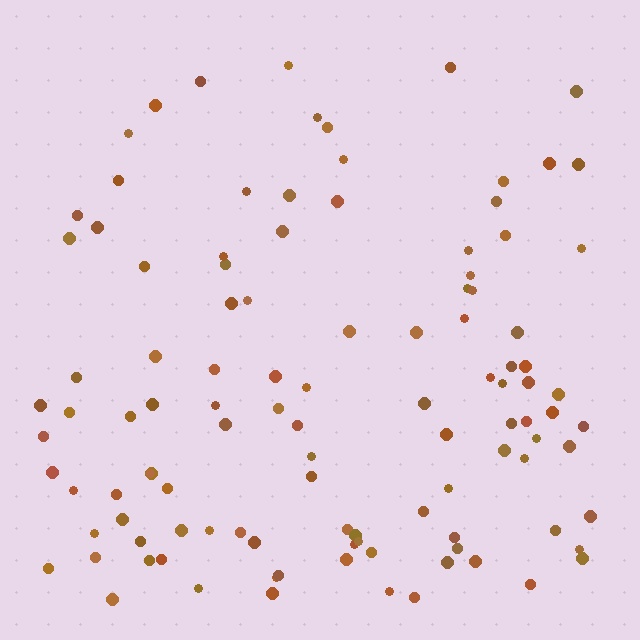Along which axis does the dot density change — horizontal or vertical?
Vertical.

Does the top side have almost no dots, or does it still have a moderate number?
Still a moderate number, just noticeably fewer than the bottom.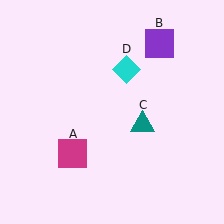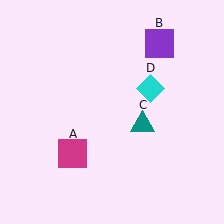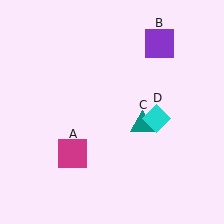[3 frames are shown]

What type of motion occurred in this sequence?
The cyan diamond (object D) rotated clockwise around the center of the scene.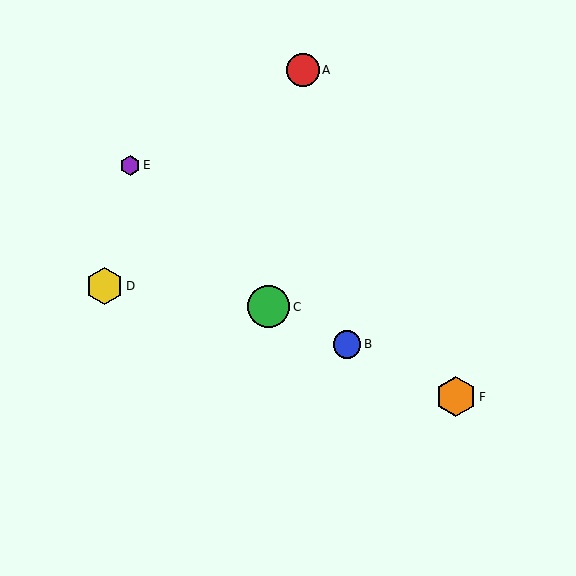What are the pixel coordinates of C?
Object C is at (269, 307).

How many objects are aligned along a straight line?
3 objects (B, C, F) are aligned along a straight line.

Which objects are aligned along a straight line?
Objects B, C, F are aligned along a straight line.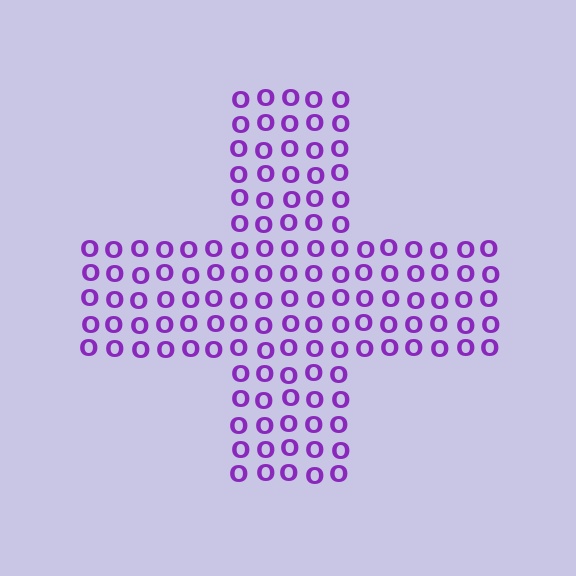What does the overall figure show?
The overall figure shows a cross.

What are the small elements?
The small elements are letter O's.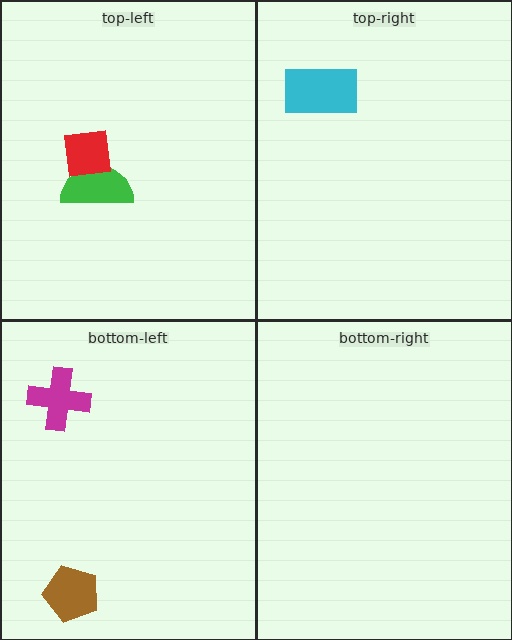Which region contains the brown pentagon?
The bottom-left region.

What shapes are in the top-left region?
The green semicircle, the red square.